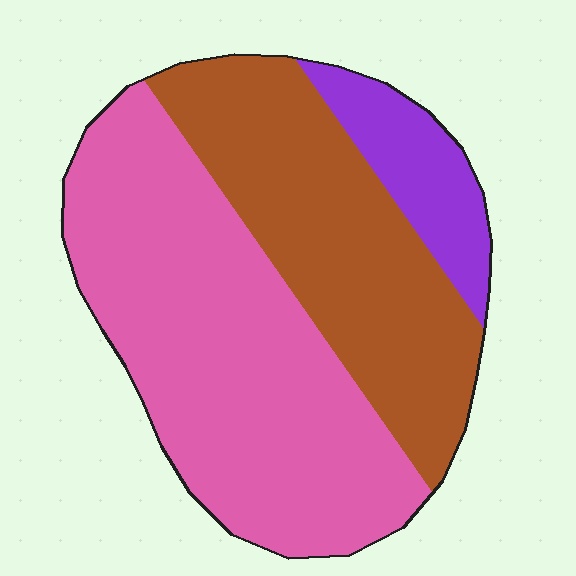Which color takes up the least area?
Purple, at roughly 10%.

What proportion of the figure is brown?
Brown takes up between a third and a half of the figure.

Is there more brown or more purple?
Brown.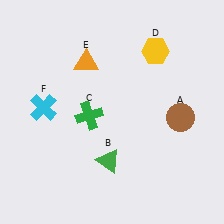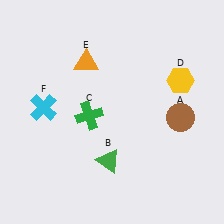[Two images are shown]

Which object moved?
The yellow hexagon (D) moved down.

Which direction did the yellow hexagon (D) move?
The yellow hexagon (D) moved down.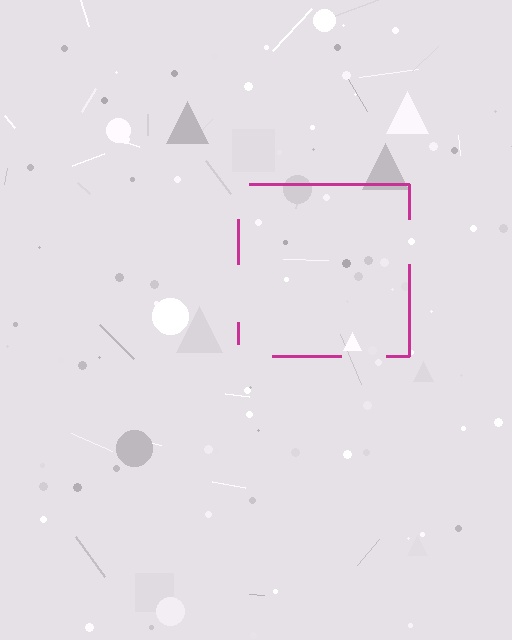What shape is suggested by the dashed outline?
The dashed outline suggests a square.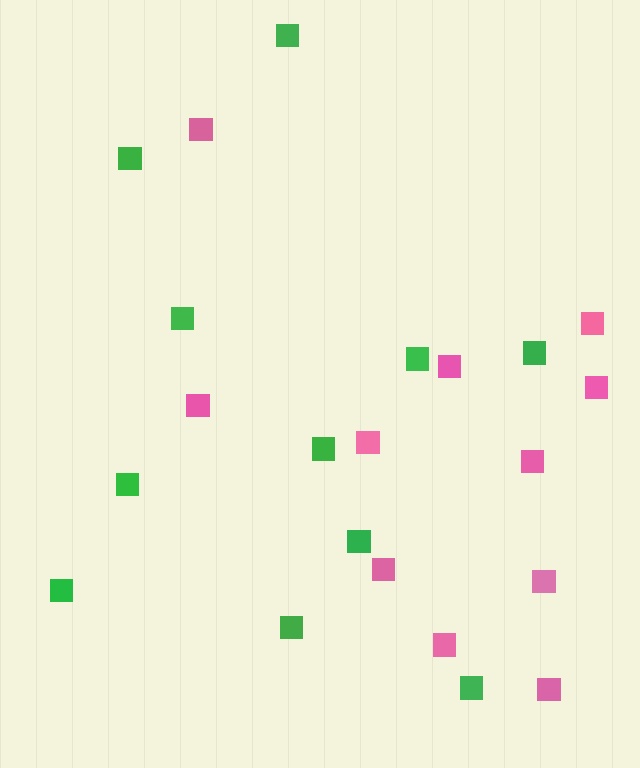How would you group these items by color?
There are 2 groups: one group of green squares (11) and one group of pink squares (11).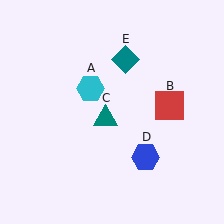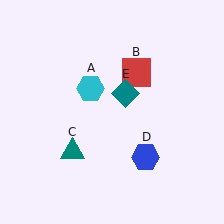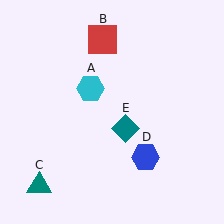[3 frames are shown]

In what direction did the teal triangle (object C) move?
The teal triangle (object C) moved down and to the left.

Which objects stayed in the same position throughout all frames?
Cyan hexagon (object A) and blue hexagon (object D) remained stationary.